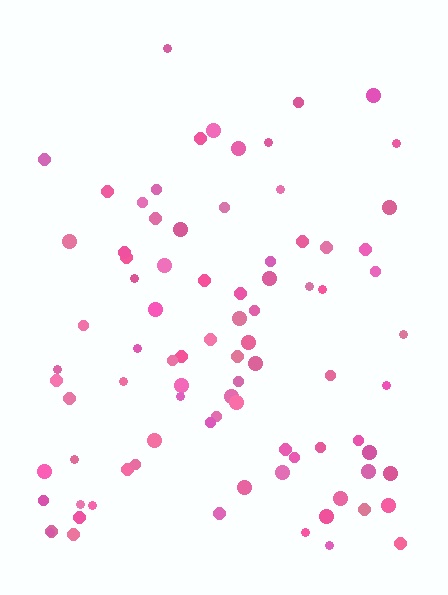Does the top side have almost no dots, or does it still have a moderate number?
Still a moderate number, just noticeably fewer than the bottom.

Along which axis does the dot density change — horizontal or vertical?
Vertical.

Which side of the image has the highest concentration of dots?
The bottom.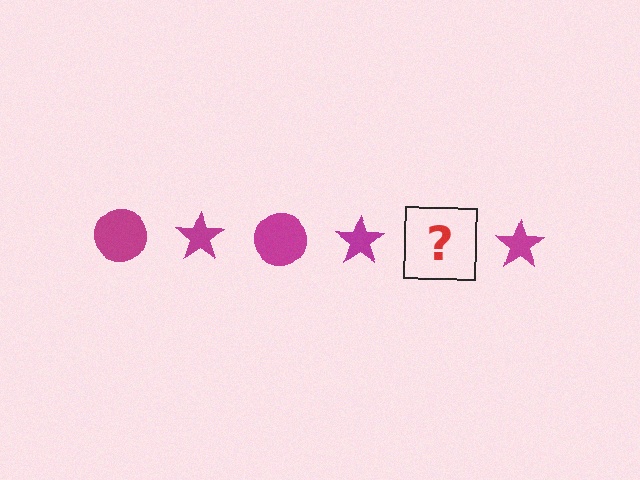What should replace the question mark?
The question mark should be replaced with a magenta circle.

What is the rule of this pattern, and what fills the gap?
The rule is that the pattern cycles through circle, star shapes in magenta. The gap should be filled with a magenta circle.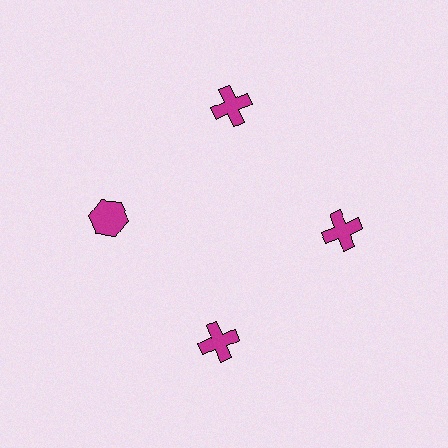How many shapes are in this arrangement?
There are 4 shapes arranged in a ring pattern.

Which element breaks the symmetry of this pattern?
The magenta hexagon at roughly the 9 o'clock position breaks the symmetry. All other shapes are magenta crosses.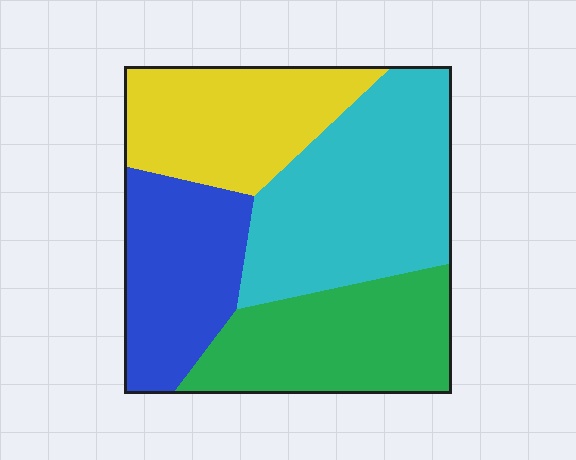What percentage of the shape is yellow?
Yellow covers 22% of the shape.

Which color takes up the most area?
Cyan, at roughly 35%.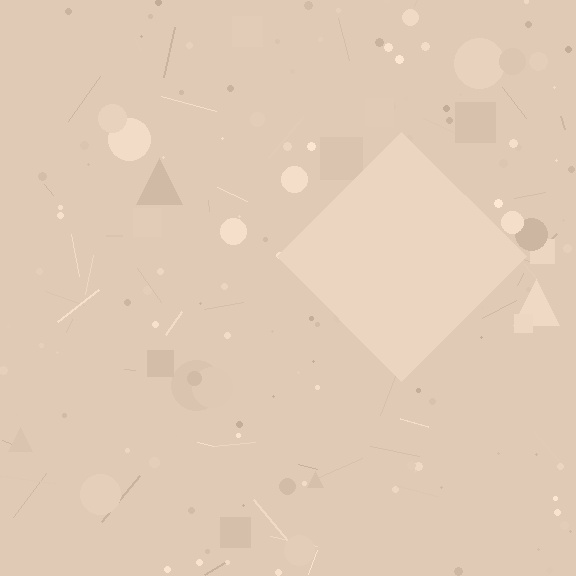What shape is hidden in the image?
A diamond is hidden in the image.